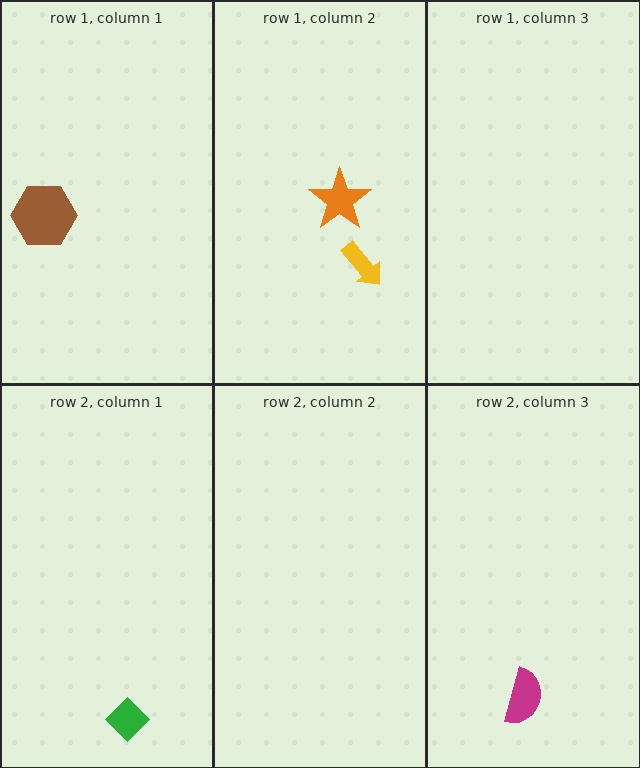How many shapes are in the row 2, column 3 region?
1.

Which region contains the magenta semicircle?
The row 2, column 3 region.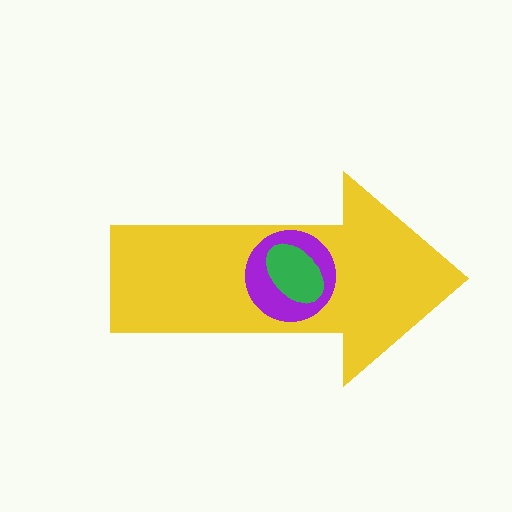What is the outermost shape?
The yellow arrow.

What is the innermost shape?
The green ellipse.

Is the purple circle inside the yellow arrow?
Yes.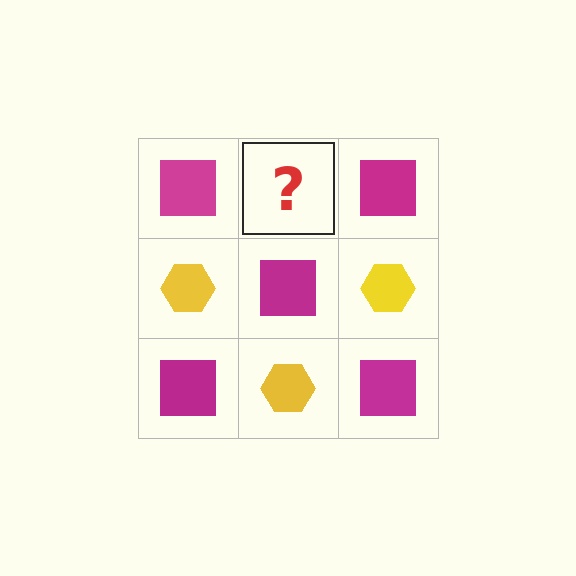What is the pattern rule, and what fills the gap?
The rule is that it alternates magenta square and yellow hexagon in a checkerboard pattern. The gap should be filled with a yellow hexagon.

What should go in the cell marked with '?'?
The missing cell should contain a yellow hexagon.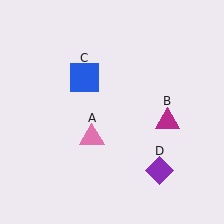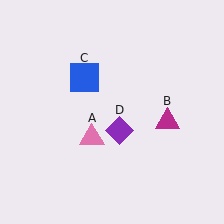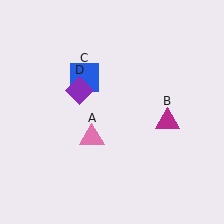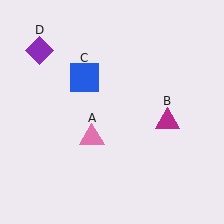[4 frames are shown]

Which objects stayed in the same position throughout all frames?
Pink triangle (object A) and magenta triangle (object B) and blue square (object C) remained stationary.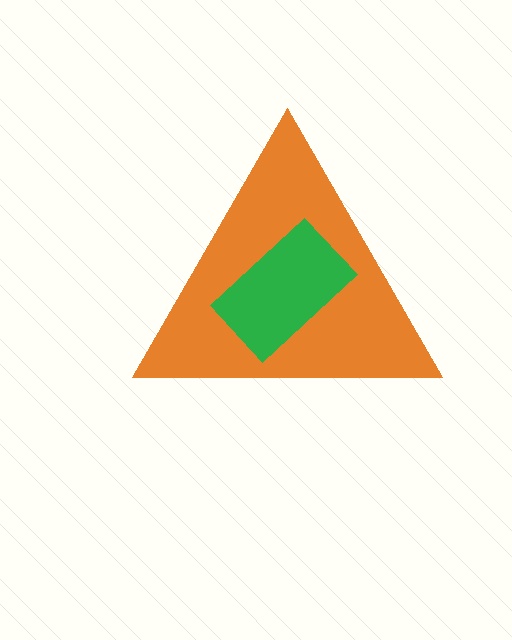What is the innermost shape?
The green rectangle.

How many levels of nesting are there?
2.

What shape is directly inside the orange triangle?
The green rectangle.